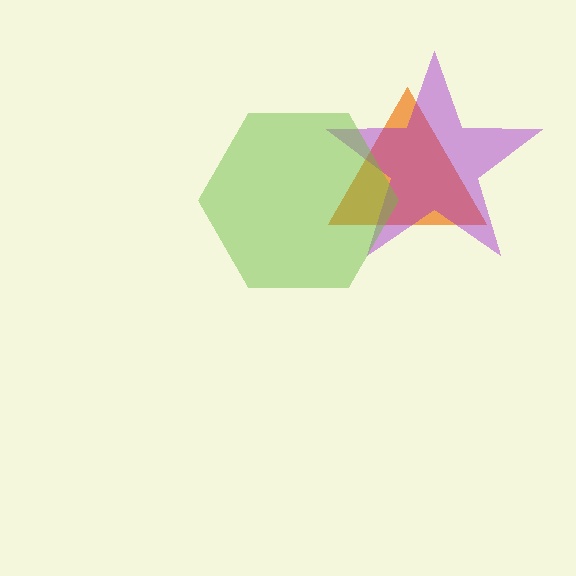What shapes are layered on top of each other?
The layered shapes are: an orange triangle, a purple star, a lime hexagon.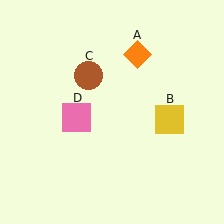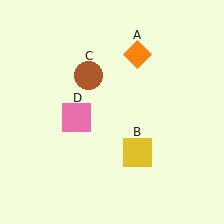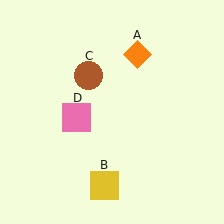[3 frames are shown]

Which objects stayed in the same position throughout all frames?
Orange diamond (object A) and brown circle (object C) and pink square (object D) remained stationary.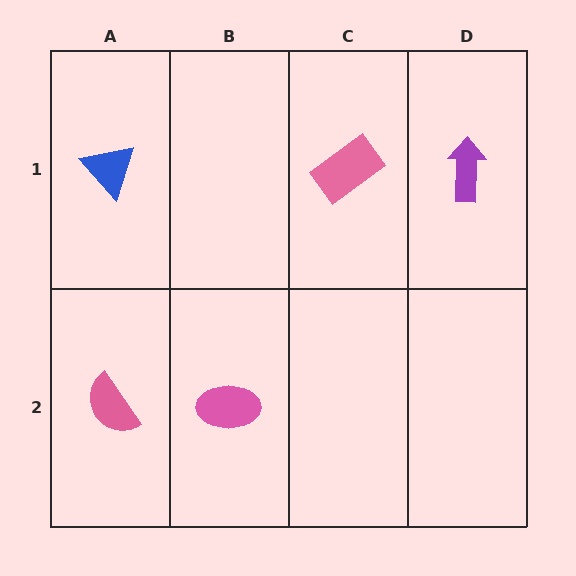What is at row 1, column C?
A pink rectangle.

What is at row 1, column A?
A blue triangle.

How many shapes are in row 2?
2 shapes.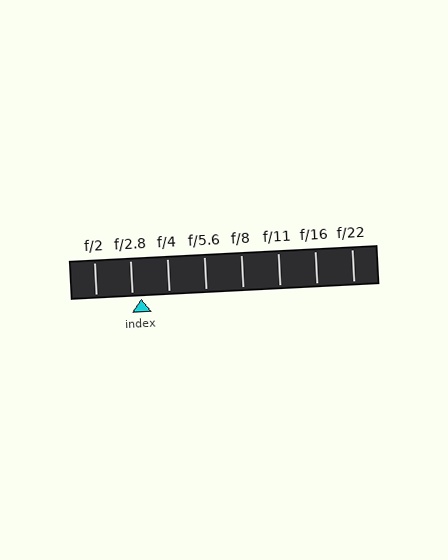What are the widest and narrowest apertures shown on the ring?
The widest aperture shown is f/2 and the narrowest is f/22.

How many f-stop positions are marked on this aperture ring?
There are 8 f-stop positions marked.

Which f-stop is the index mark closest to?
The index mark is closest to f/2.8.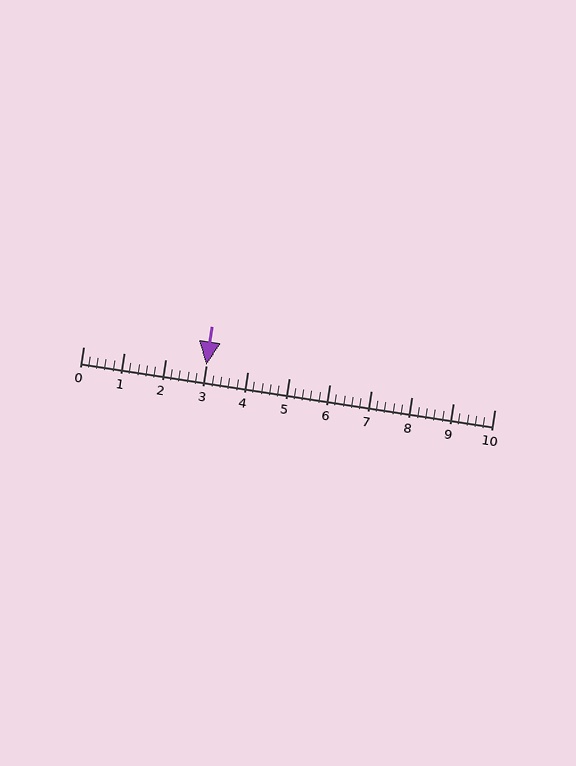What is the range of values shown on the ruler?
The ruler shows values from 0 to 10.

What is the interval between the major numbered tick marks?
The major tick marks are spaced 1 units apart.